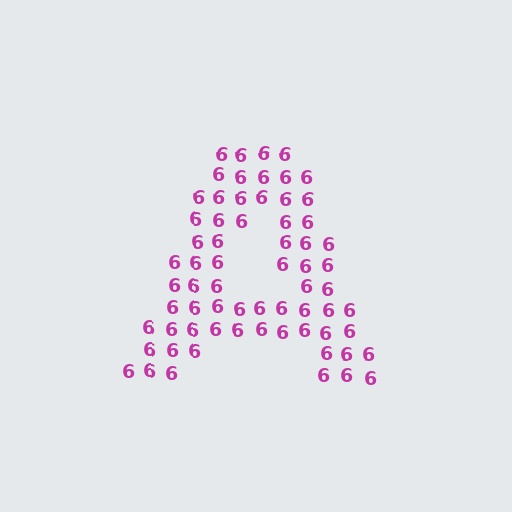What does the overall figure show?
The overall figure shows the letter A.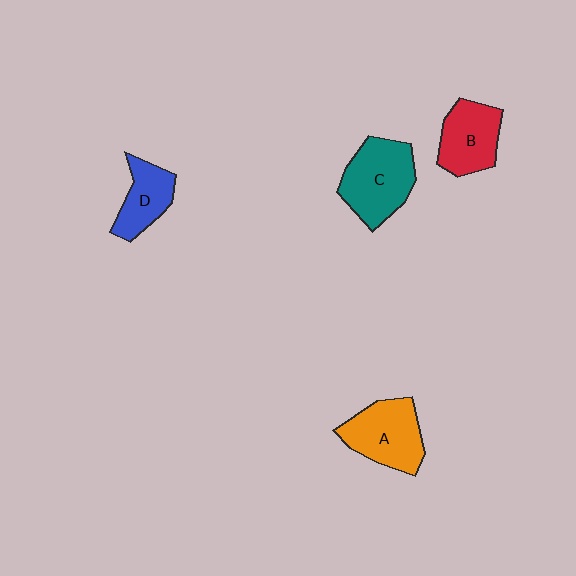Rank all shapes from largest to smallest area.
From largest to smallest: C (teal), A (orange), B (red), D (blue).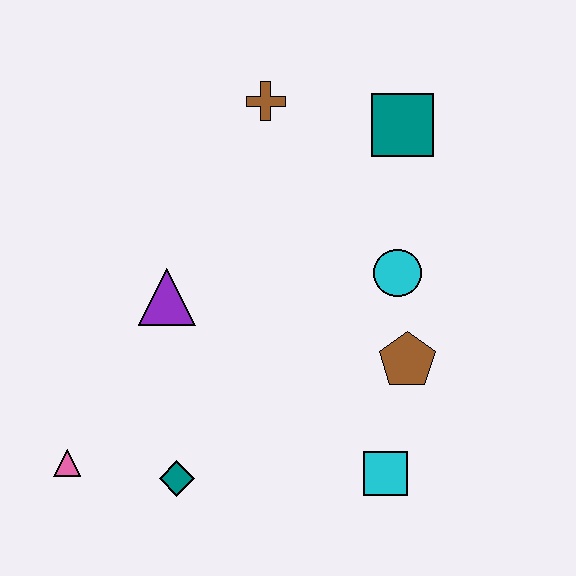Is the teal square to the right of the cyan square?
Yes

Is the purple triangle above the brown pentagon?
Yes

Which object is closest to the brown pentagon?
The cyan circle is closest to the brown pentagon.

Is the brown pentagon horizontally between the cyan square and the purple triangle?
No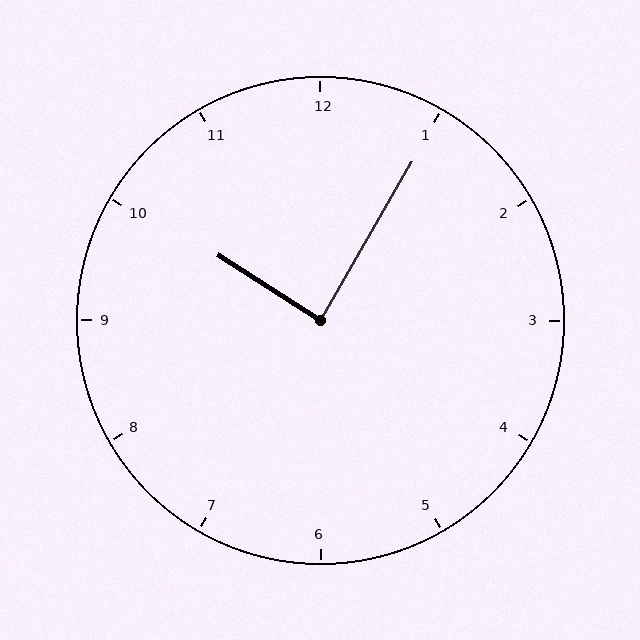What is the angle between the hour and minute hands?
Approximately 88 degrees.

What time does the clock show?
10:05.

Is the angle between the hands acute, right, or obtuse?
It is right.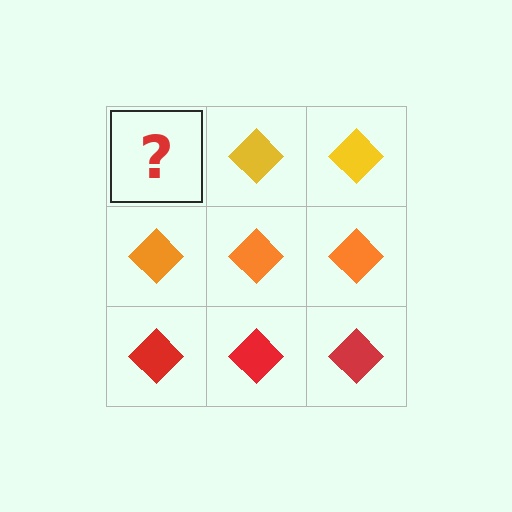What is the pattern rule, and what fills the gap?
The rule is that each row has a consistent color. The gap should be filled with a yellow diamond.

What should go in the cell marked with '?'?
The missing cell should contain a yellow diamond.